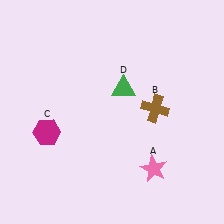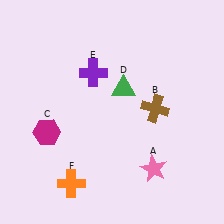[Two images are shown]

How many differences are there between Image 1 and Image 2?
There are 2 differences between the two images.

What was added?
A purple cross (E), an orange cross (F) were added in Image 2.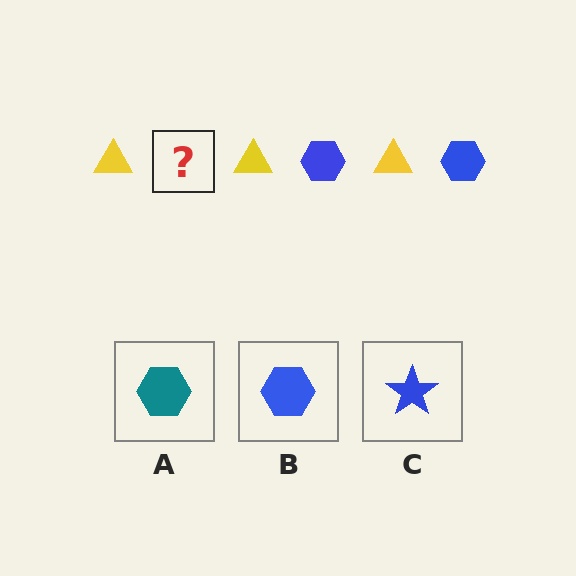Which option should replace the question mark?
Option B.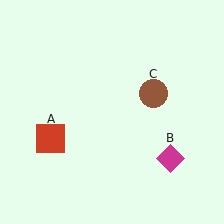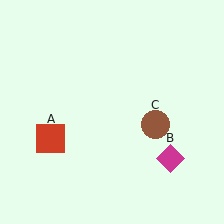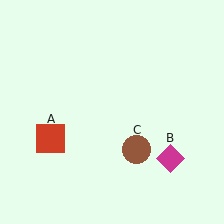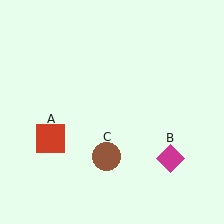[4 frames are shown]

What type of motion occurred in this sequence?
The brown circle (object C) rotated clockwise around the center of the scene.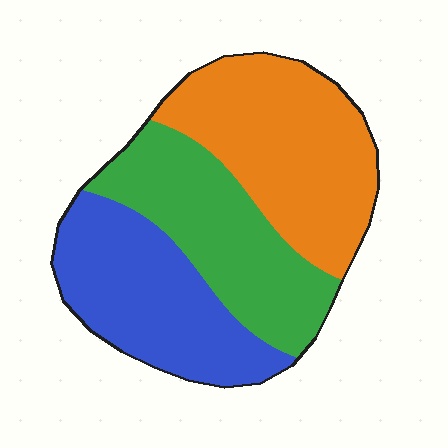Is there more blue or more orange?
Orange.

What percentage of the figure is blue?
Blue covers roughly 30% of the figure.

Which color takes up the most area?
Orange, at roughly 35%.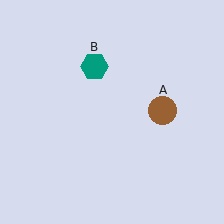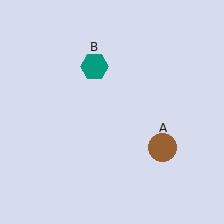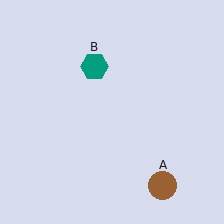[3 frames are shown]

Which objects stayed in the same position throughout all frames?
Teal hexagon (object B) remained stationary.